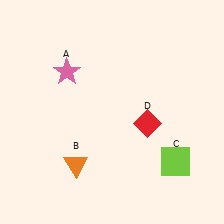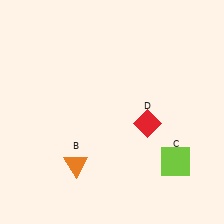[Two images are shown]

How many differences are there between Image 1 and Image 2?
There is 1 difference between the two images.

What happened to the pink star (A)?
The pink star (A) was removed in Image 2. It was in the top-left area of Image 1.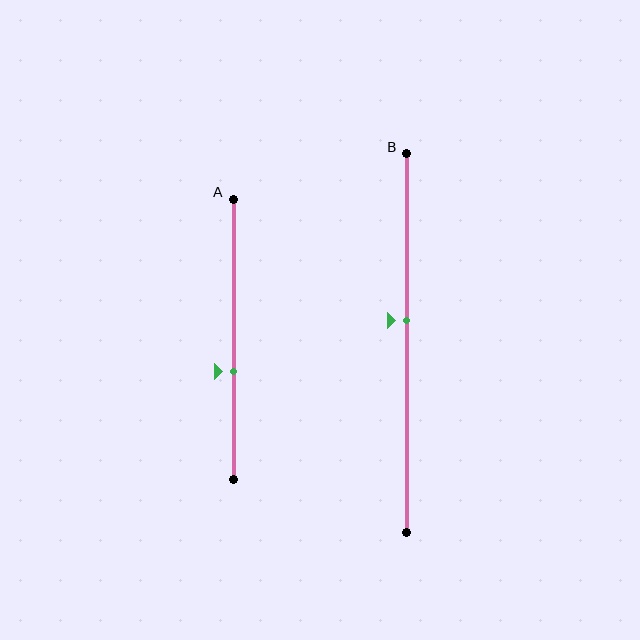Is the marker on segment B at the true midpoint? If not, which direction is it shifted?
No, the marker on segment B is shifted upward by about 6% of the segment length.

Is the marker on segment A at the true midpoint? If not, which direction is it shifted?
No, the marker on segment A is shifted downward by about 11% of the segment length.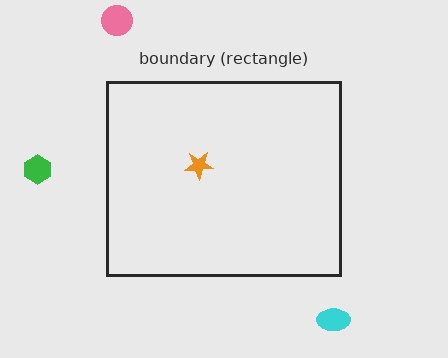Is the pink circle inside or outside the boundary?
Outside.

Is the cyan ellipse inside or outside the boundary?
Outside.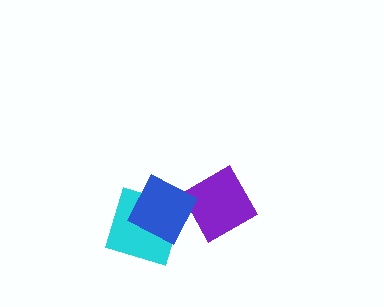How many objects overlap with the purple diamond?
1 object overlaps with the purple diamond.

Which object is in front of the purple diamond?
The blue square is in front of the purple diamond.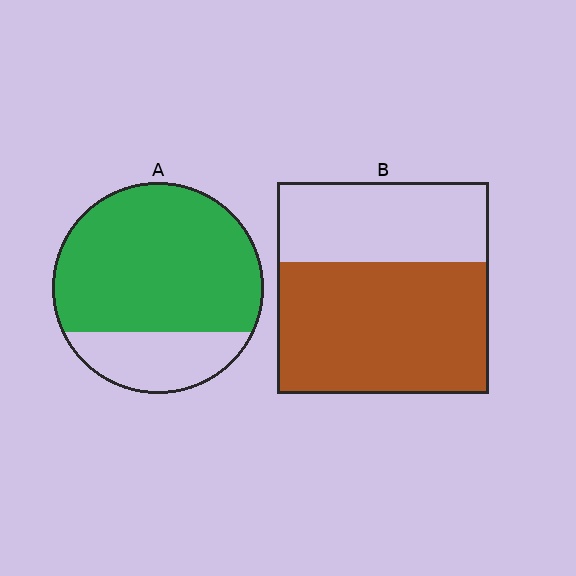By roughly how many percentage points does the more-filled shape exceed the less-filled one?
By roughly 15 percentage points (A over B).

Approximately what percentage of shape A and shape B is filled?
A is approximately 75% and B is approximately 60%.